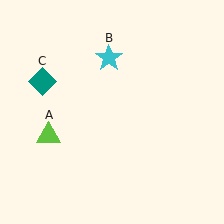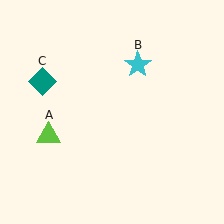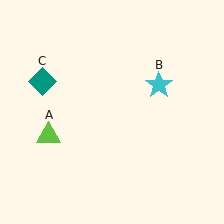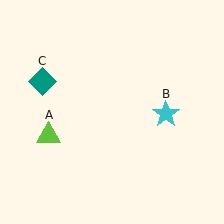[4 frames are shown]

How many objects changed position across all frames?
1 object changed position: cyan star (object B).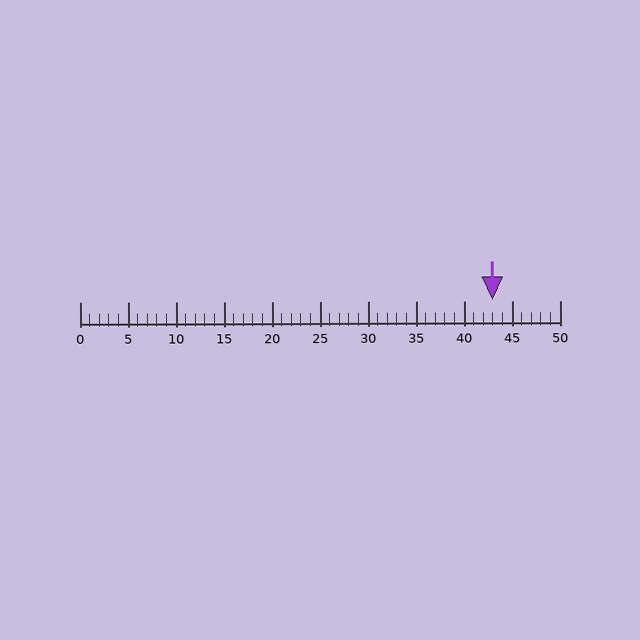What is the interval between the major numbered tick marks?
The major tick marks are spaced 5 units apart.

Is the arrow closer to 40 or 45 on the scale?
The arrow is closer to 45.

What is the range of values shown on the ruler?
The ruler shows values from 0 to 50.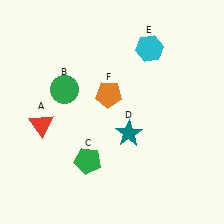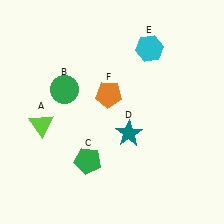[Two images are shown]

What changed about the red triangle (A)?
In Image 1, A is red. In Image 2, it changed to lime.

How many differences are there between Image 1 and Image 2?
There is 1 difference between the two images.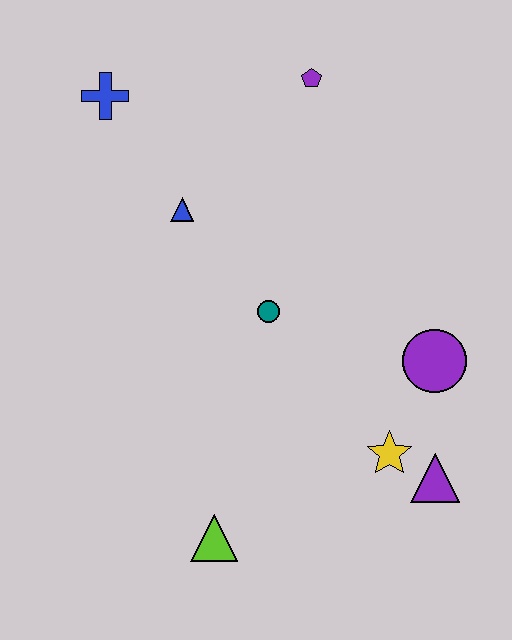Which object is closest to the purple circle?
The yellow star is closest to the purple circle.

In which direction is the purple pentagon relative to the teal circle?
The purple pentagon is above the teal circle.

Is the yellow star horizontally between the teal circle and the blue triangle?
No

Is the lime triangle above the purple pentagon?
No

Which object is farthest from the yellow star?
The blue cross is farthest from the yellow star.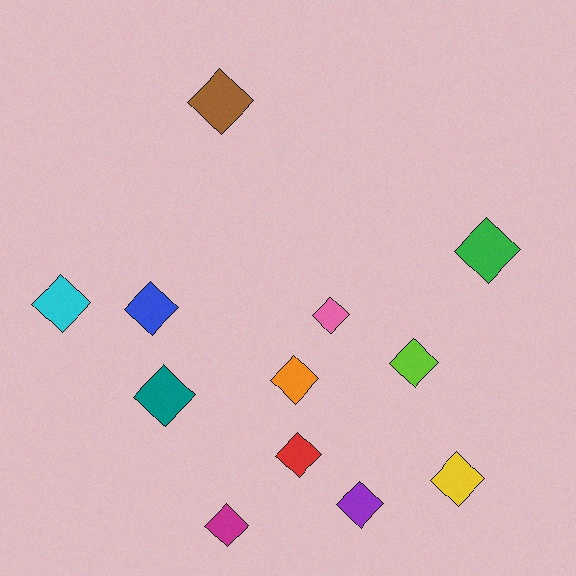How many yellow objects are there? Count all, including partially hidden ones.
There is 1 yellow object.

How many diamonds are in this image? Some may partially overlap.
There are 12 diamonds.